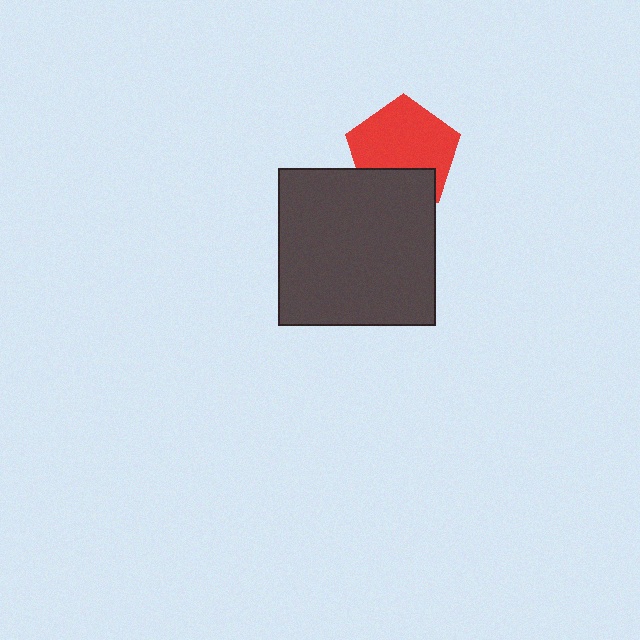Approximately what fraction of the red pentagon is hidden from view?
Roughly 30% of the red pentagon is hidden behind the dark gray square.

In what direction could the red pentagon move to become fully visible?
The red pentagon could move up. That would shift it out from behind the dark gray square entirely.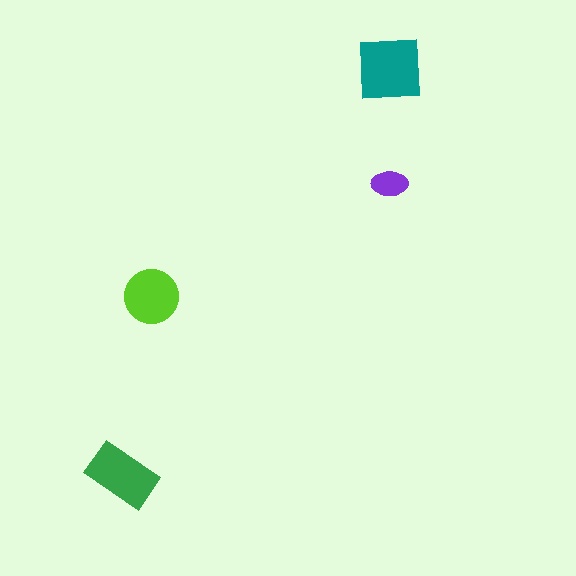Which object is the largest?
The teal square.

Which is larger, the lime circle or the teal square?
The teal square.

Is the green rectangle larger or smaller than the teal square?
Smaller.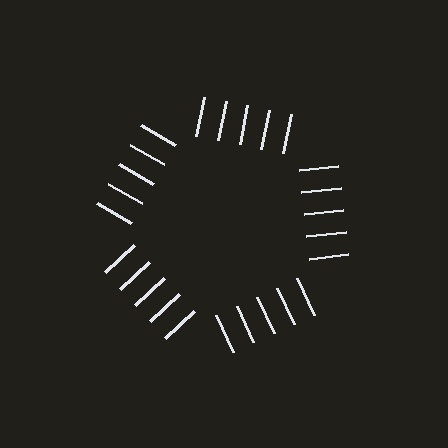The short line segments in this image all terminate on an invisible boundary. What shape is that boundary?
An illusory pentagon — the line segments terminate on its edges but no continuous stroke is drawn.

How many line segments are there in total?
25 — 5 along each of the 5 edges.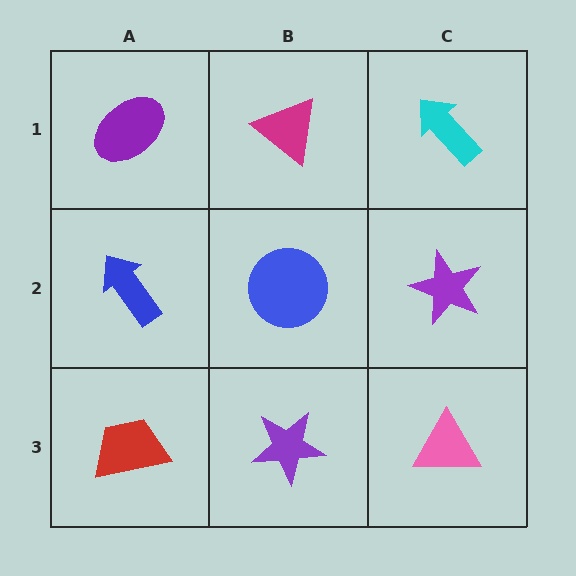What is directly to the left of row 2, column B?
A blue arrow.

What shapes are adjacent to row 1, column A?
A blue arrow (row 2, column A), a magenta triangle (row 1, column B).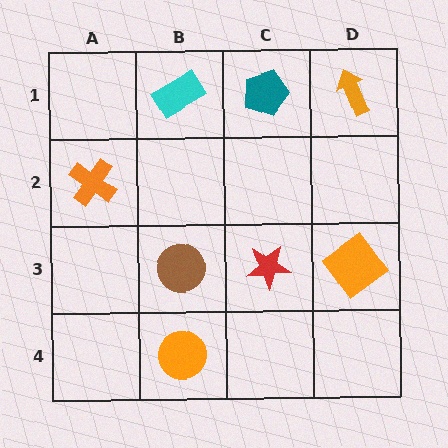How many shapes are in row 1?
3 shapes.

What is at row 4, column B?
An orange circle.